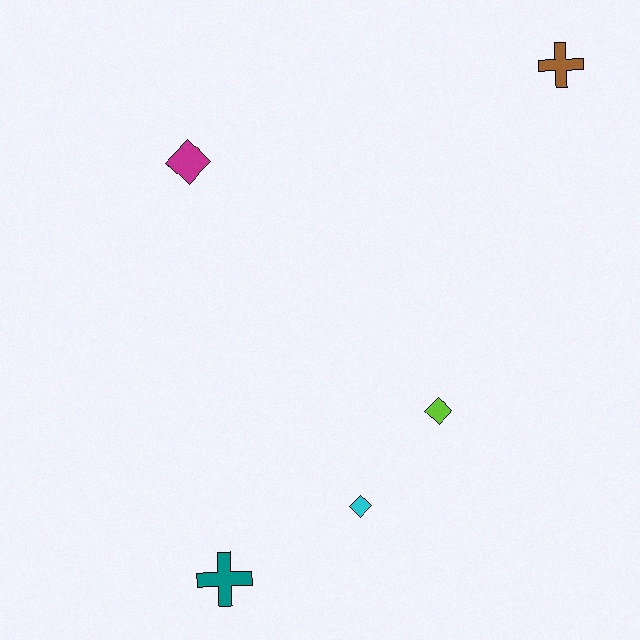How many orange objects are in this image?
There are no orange objects.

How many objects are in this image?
There are 5 objects.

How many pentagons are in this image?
There are no pentagons.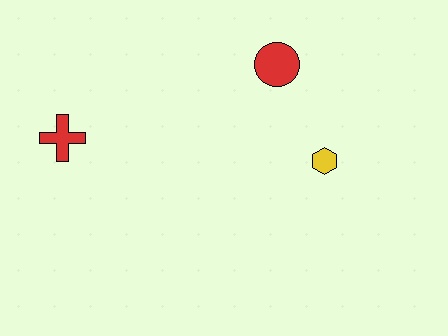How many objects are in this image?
There are 3 objects.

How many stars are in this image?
There are no stars.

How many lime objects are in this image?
There are no lime objects.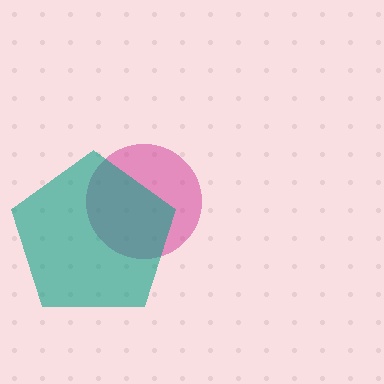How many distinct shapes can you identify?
There are 2 distinct shapes: a magenta circle, a teal pentagon.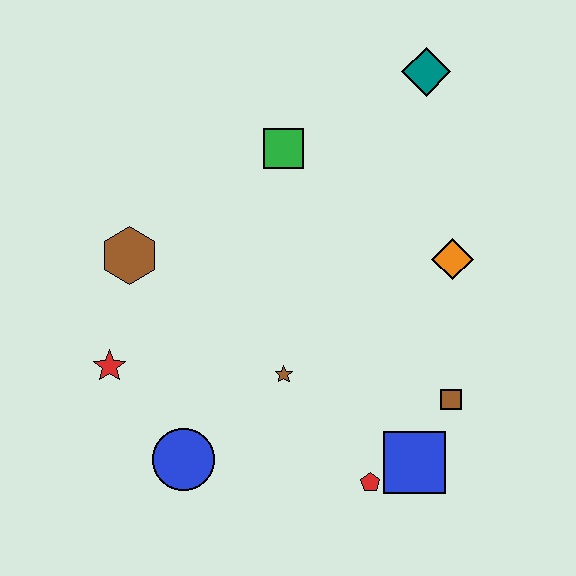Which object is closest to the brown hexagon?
The red star is closest to the brown hexagon.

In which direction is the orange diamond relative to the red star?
The orange diamond is to the right of the red star.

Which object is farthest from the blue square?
The teal diamond is farthest from the blue square.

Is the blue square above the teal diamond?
No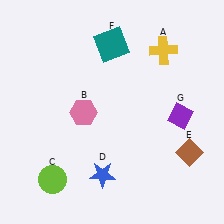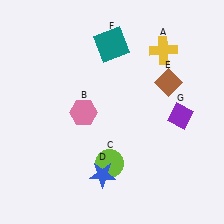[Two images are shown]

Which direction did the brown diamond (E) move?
The brown diamond (E) moved up.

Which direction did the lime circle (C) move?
The lime circle (C) moved right.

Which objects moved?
The objects that moved are: the lime circle (C), the brown diamond (E).